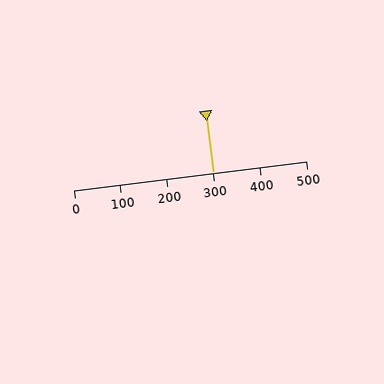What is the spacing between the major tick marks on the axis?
The major ticks are spaced 100 apart.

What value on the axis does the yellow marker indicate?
The marker indicates approximately 300.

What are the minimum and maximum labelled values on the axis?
The axis runs from 0 to 500.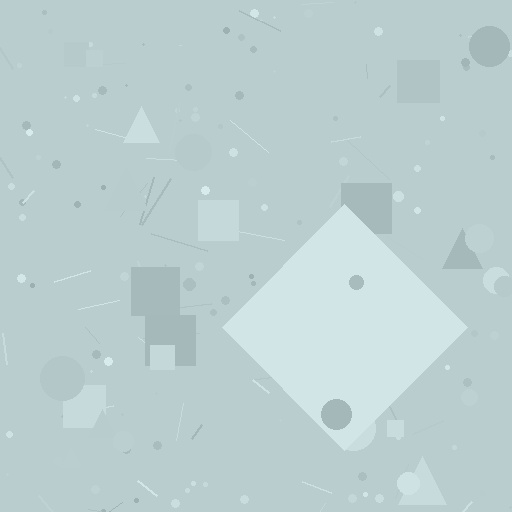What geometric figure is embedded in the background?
A diamond is embedded in the background.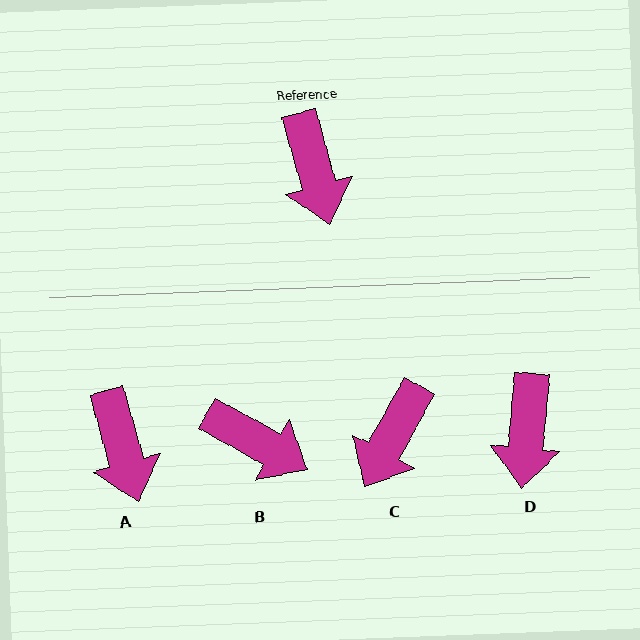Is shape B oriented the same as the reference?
No, it is off by about 45 degrees.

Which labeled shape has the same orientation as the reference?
A.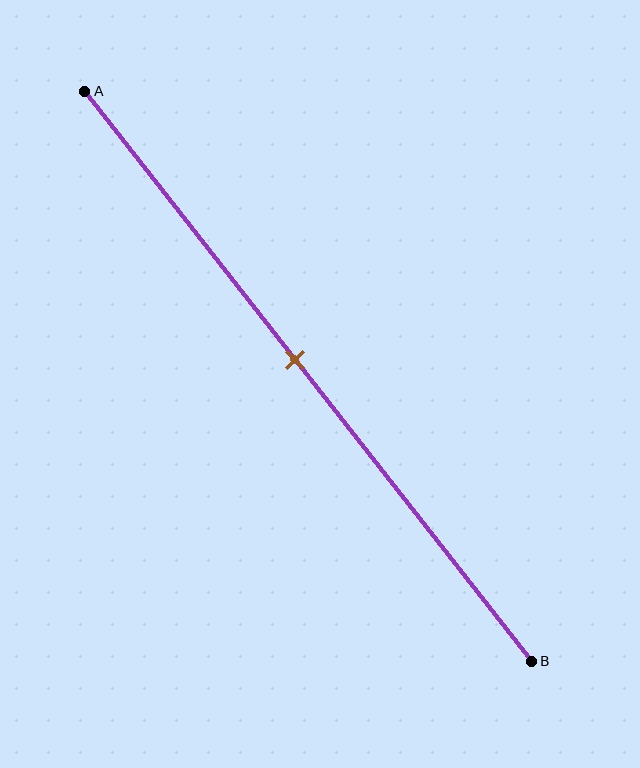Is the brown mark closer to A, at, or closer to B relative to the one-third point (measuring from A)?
The brown mark is closer to point B than the one-third point of segment AB.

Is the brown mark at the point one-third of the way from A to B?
No, the mark is at about 45% from A, not at the 33% one-third point.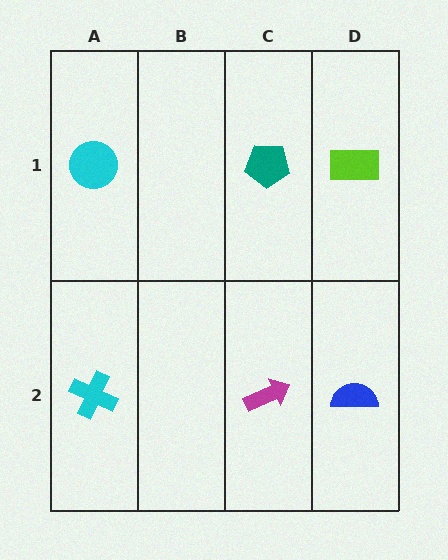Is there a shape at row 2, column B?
No, that cell is empty.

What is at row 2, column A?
A cyan cross.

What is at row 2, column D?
A blue semicircle.